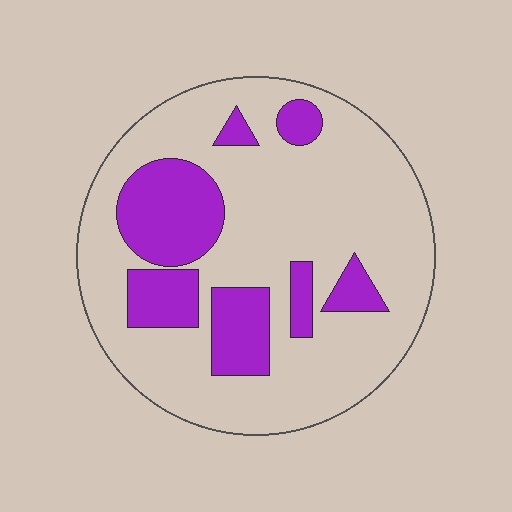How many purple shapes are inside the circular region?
7.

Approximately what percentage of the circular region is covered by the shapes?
Approximately 25%.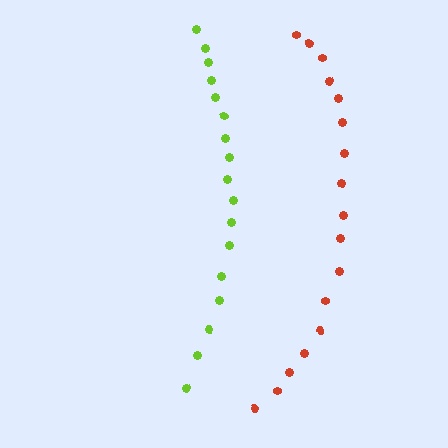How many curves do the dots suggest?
There are 2 distinct paths.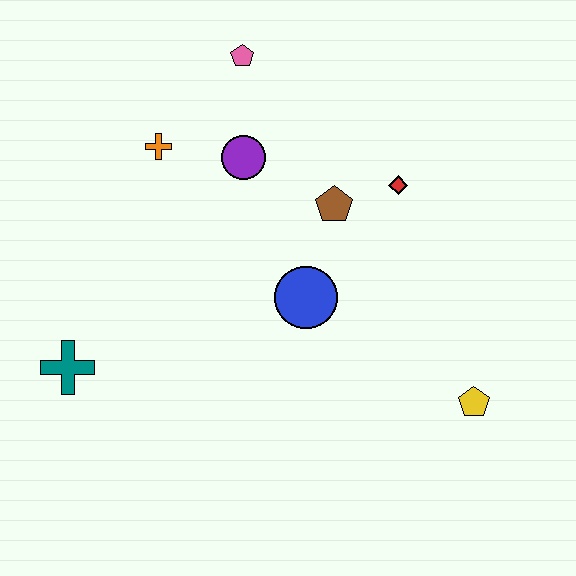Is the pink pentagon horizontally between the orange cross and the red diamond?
Yes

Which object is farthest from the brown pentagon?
The teal cross is farthest from the brown pentagon.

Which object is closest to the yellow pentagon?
The blue circle is closest to the yellow pentagon.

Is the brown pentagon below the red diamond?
Yes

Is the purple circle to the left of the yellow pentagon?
Yes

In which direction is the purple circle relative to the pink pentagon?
The purple circle is below the pink pentagon.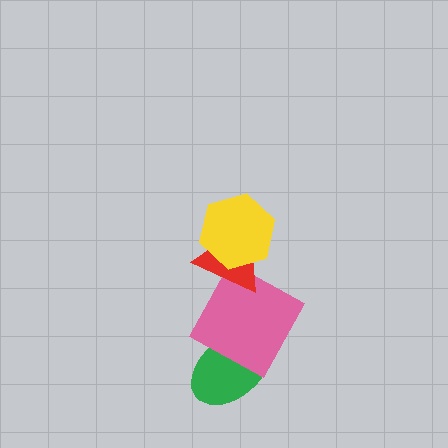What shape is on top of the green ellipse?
The pink square is on top of the green ellipse.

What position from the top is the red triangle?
The red triangle is 2nd from the top.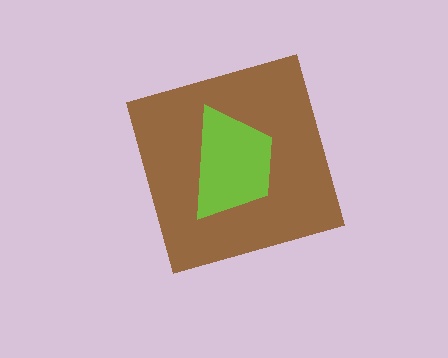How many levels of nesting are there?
2.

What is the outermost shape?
The brown diamond.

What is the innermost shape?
The lime trapezoid.